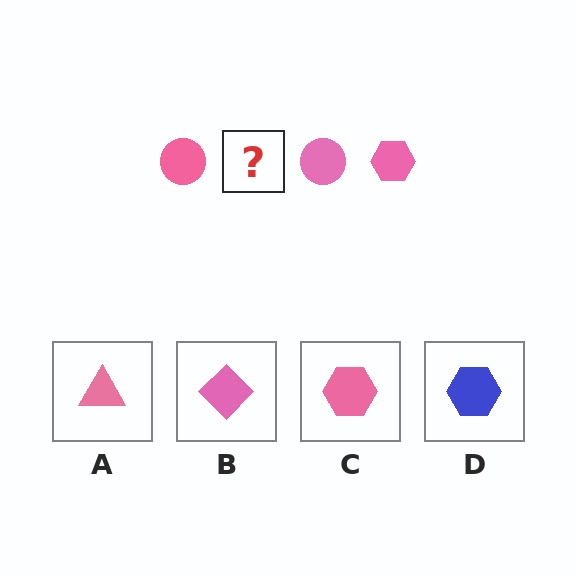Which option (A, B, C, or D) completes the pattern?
C.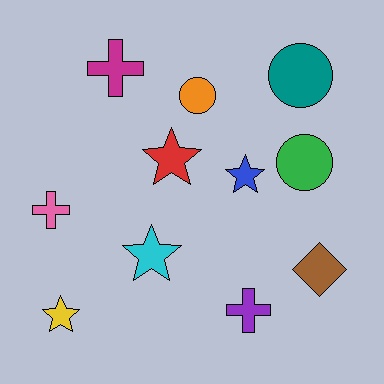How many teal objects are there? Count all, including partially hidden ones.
There is 1 teal object.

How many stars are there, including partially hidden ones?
There are 4 stars.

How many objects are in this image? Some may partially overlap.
There are 11 objects.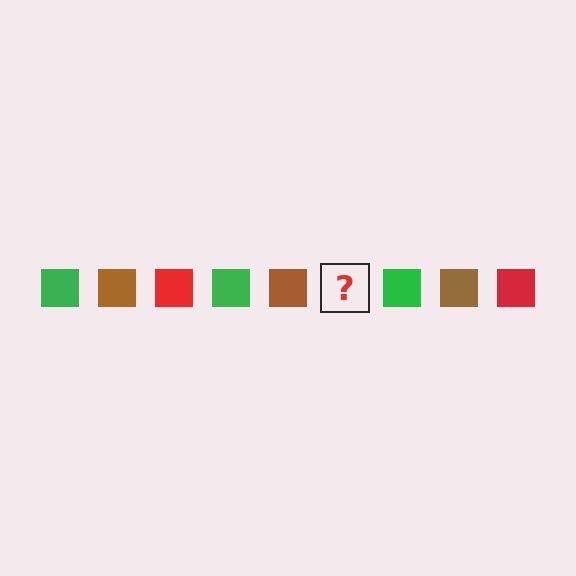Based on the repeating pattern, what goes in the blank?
The blank should be a red square.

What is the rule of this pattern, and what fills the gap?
The rule is that the pattern cycles through green, brown, red squares. The gap should be filled with a red square.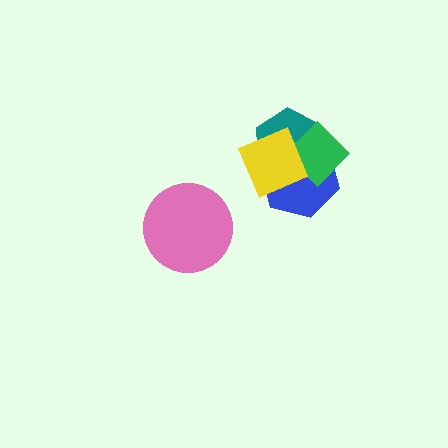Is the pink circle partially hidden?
No, no other shape covers it.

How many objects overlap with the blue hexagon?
3 objects overlap with the blue hexagon.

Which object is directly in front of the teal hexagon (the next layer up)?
The green diamond is directly in front of the teal hexagon.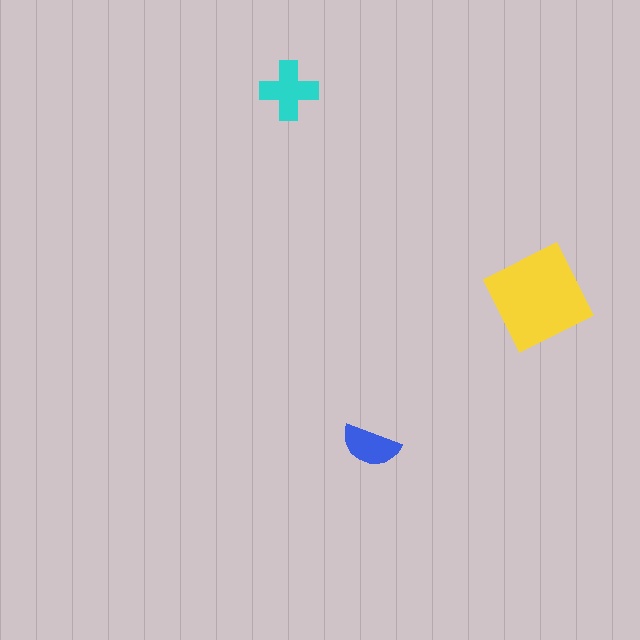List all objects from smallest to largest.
The blue semicircle, the cyan cross, the yellow diamond.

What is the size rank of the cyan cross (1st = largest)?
2nd.